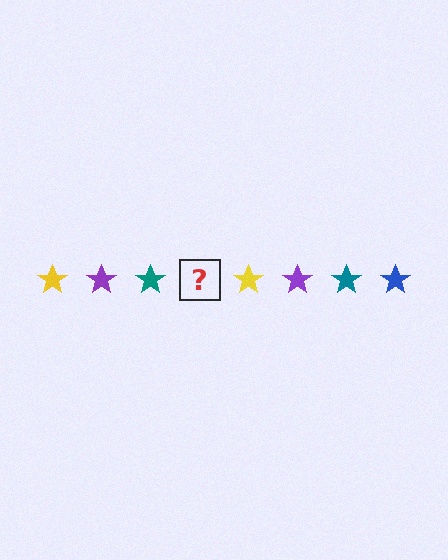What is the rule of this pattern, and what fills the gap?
The rule is that the pattern cycles through yellow, purple, teal, blue stars. The gap should be filled with a blue star.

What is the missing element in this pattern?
The missing element is a blue star.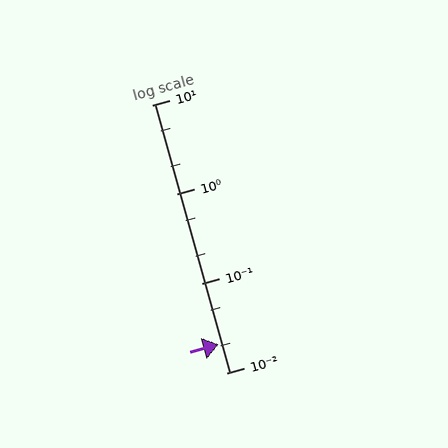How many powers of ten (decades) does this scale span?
The scale spans 3 decades, from 0.01 to 10.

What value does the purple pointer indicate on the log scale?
The pointer indicates approximately 0.021.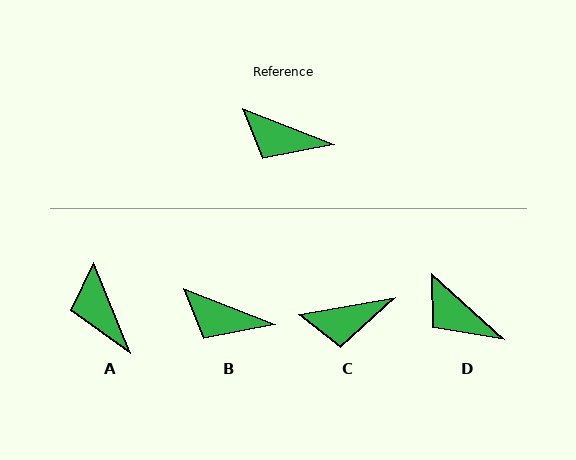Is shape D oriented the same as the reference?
No, it is off by about 21 degrees.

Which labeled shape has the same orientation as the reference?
B.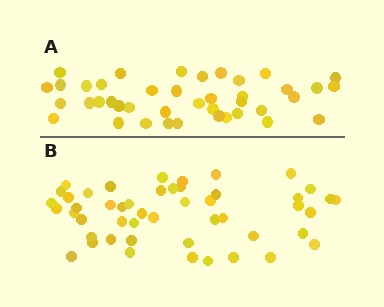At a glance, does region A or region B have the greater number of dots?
Region B (the bottom region) has more dots.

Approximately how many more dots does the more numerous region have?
Region B has roughly 8 or so more dots than region A.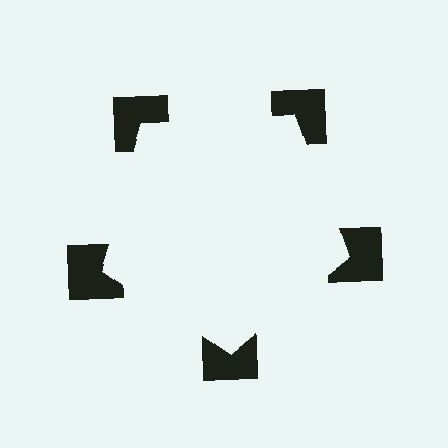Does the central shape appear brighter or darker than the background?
It typically appears slightly brighter than the background, even though no actual brightness change is drawn.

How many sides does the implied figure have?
5 sides.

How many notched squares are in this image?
There are 5 — one at each vertex of the illusory pentagon.